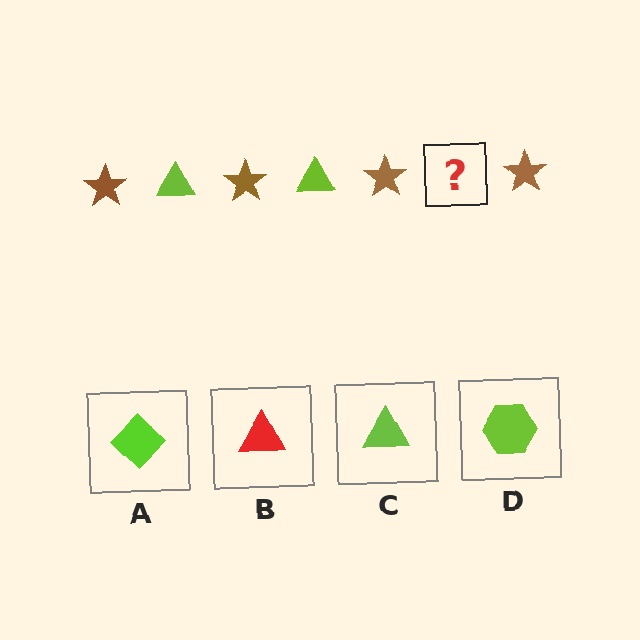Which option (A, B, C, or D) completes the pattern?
C.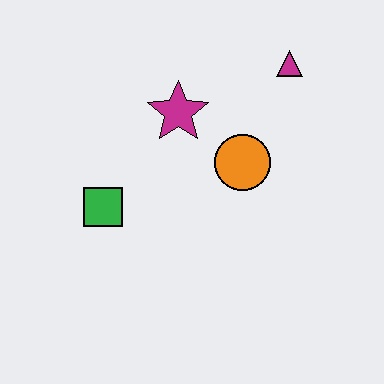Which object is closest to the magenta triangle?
The orange circle is closest to the magenta triangle.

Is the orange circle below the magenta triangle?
Yes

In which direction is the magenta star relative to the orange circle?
The magenta star is to the left of the orange circle.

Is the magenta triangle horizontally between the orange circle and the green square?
No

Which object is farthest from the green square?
The magenta triangle is farthest from the green square.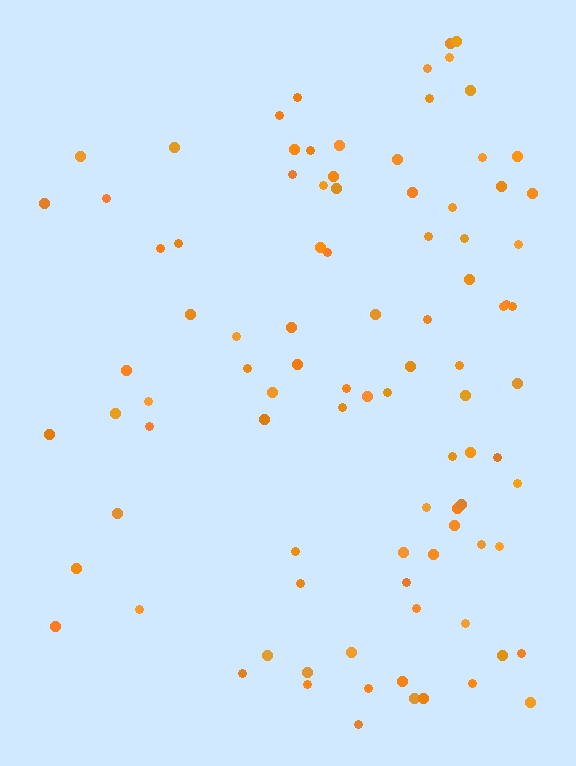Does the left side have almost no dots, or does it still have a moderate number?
Still a moderate number, just noticeably fewer than the right.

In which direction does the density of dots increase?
From left to right, with the right side densest.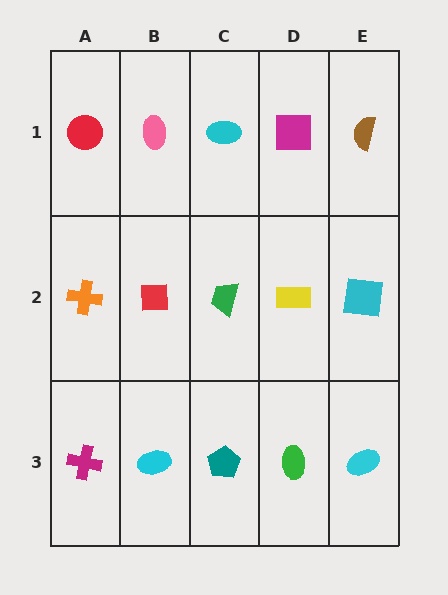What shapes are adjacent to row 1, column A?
An orange cross (row 2, column A), a pink ellipse (row 1, column B).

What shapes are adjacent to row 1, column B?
A red square (row 2, column B), a red circle (row 1, column A), a cyan ellipse (row 1, column C).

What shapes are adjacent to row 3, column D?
A yellow rectangle (row 2, column D), a teal pentagon (row 3, column C), a cyan ellipse (row 3, column E).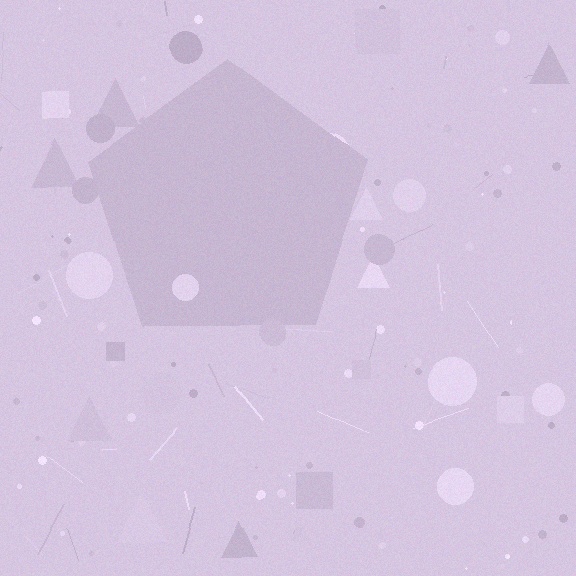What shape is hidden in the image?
A pentagon is hidden in the image.